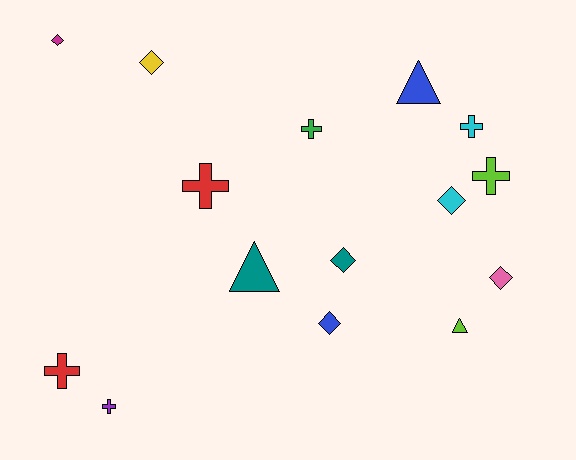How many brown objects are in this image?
There are no brown objects.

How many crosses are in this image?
There are 6 crosses.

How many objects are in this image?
There are 15 objects.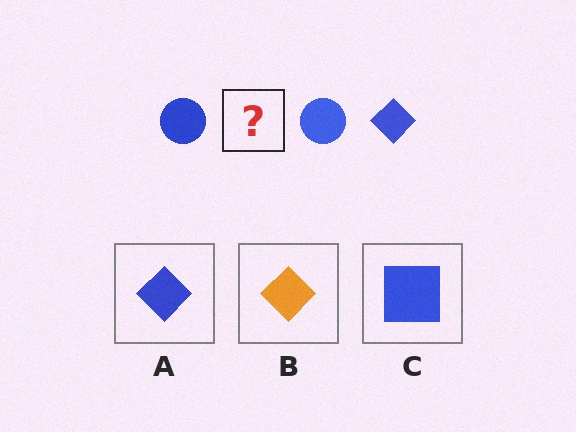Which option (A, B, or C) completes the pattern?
A.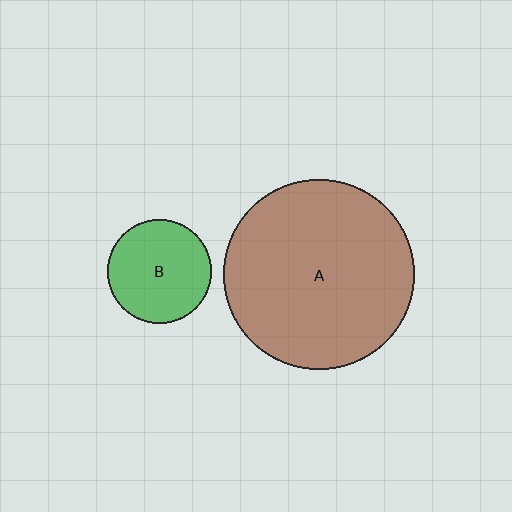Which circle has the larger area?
Circle A (brown).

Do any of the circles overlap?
No, none of the circles overlap.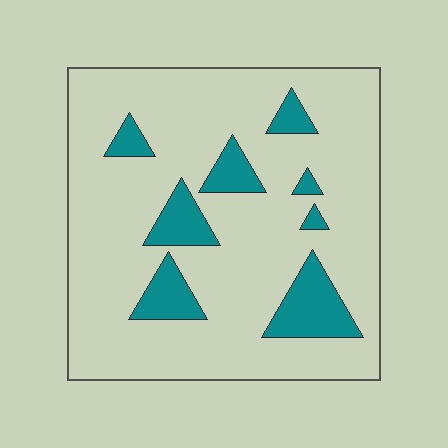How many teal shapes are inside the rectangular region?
8.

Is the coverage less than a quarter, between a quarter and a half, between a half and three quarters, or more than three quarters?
Less than a quarter.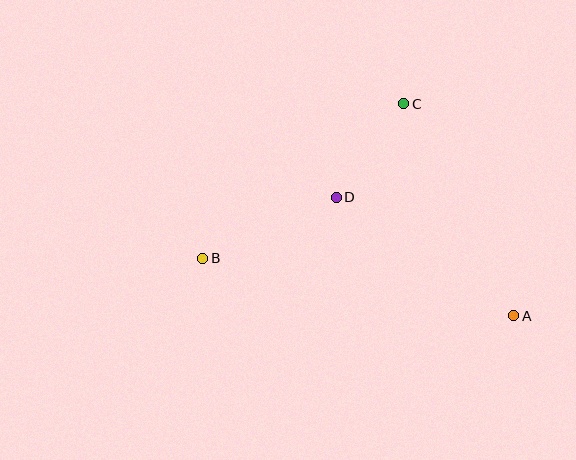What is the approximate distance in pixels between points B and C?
The distance between B and C is approximately 253 pixels.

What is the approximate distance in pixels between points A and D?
The distance between A and D is approximately 214 pixels.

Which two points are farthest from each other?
Points A and B are farthest from each other.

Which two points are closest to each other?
Points C and D are closest to each other.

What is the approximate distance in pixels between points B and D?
The distance between B and D is approximately 147 pixels.